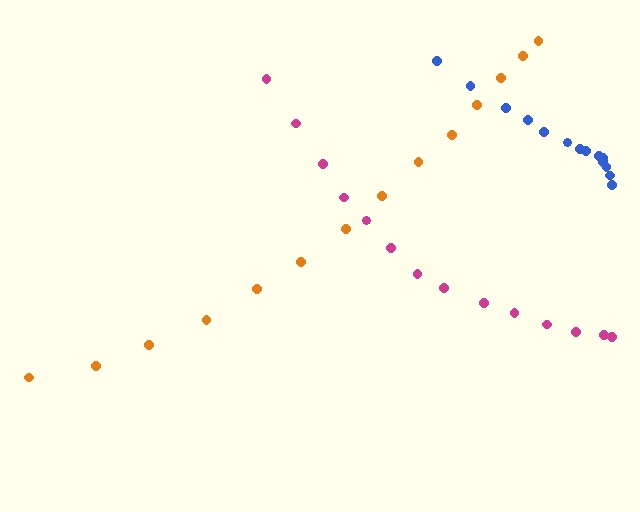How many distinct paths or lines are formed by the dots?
There are 3 distinct paths.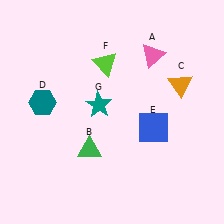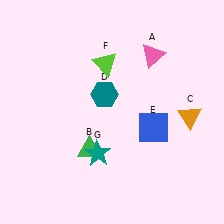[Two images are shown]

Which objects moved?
The objects that moved are: the orange triangle (C), the teal hexagon (D), the teal star (G).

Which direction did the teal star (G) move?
The teal star (G) moved down.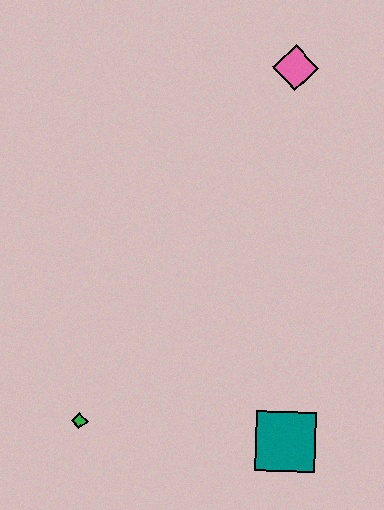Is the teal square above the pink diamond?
No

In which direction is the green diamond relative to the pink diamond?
The green diamond is below the pink diamond.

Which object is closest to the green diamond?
The teal square is closest to the green diamond.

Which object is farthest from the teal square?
The pink diamond is farthest from the teal square.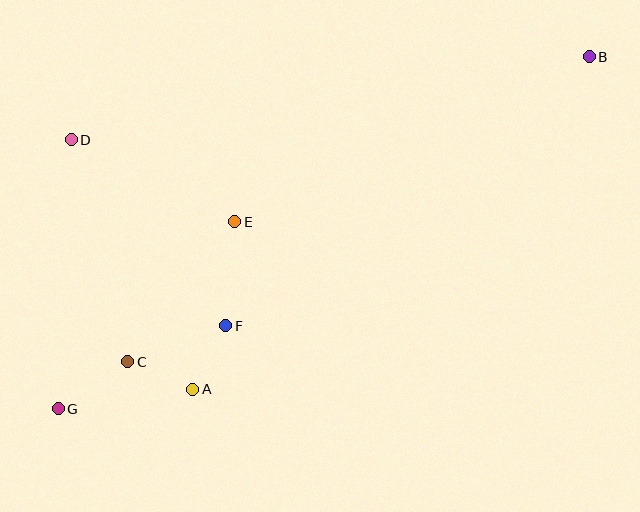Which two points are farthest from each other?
Points B and G are farthest from each other.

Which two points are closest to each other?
Points A and C are closest to each other.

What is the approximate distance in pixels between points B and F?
The distance between B and F is approximately 452 pixels.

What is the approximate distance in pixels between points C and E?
The distance between C and E is approximately 176 pixels.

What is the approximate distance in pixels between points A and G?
The distance between A and G is approximately 136 pixels.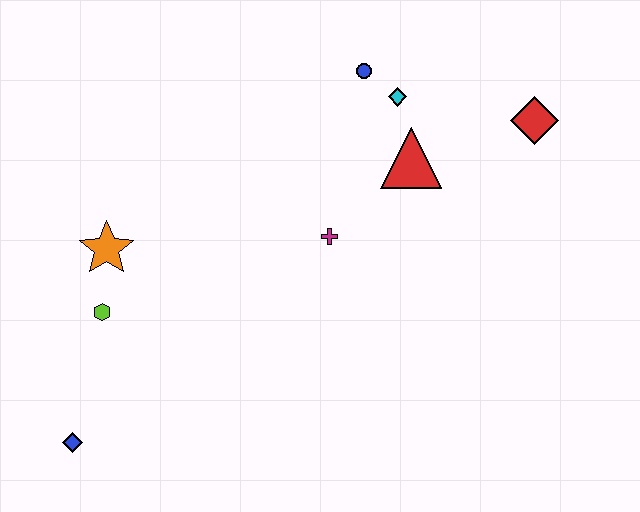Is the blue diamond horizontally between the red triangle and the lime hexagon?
No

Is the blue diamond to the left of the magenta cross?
Yes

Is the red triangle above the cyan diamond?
No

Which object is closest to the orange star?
The lime hexagon is closest to the orange star.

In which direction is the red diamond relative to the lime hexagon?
The red diamond is to the right of the lime hexagon.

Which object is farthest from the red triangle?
The blue diamond is farthest from the red triangle.